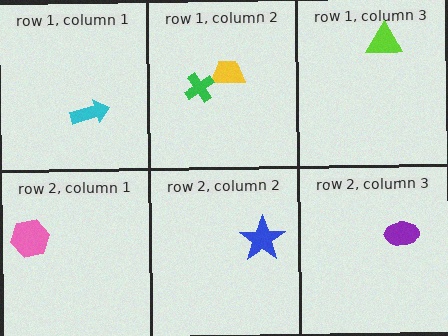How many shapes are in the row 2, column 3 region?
1.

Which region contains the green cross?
The row 1, column 2 region.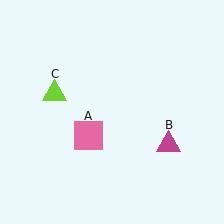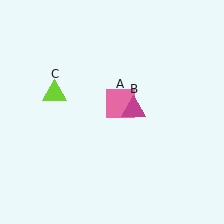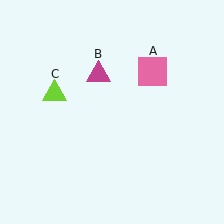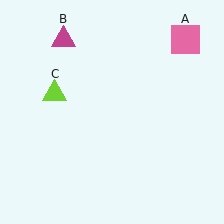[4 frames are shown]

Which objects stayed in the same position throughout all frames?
Lime triangle (object C) remained stationary.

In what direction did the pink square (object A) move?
The pink square (object A) moved up and to the right.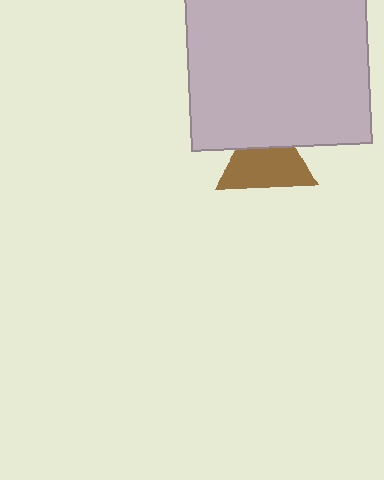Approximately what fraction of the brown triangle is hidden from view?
Roughly 32% of the brown triangle is hidden behind the light gray rectangle.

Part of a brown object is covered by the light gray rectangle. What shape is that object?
It is a triangle.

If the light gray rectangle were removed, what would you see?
You would see the complete brown triangle.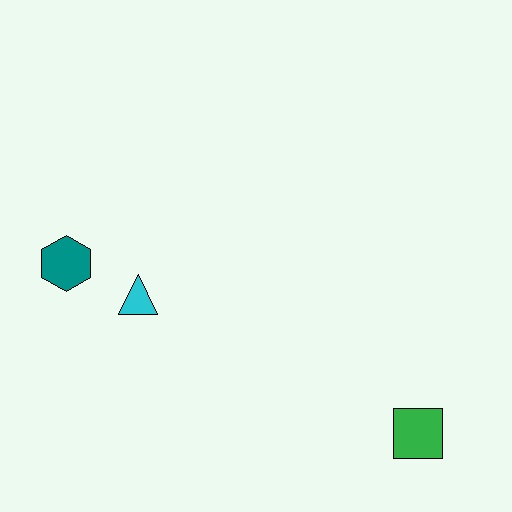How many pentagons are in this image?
There are no pentagons.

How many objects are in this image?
There are 3 objects.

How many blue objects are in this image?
There are no blue objects.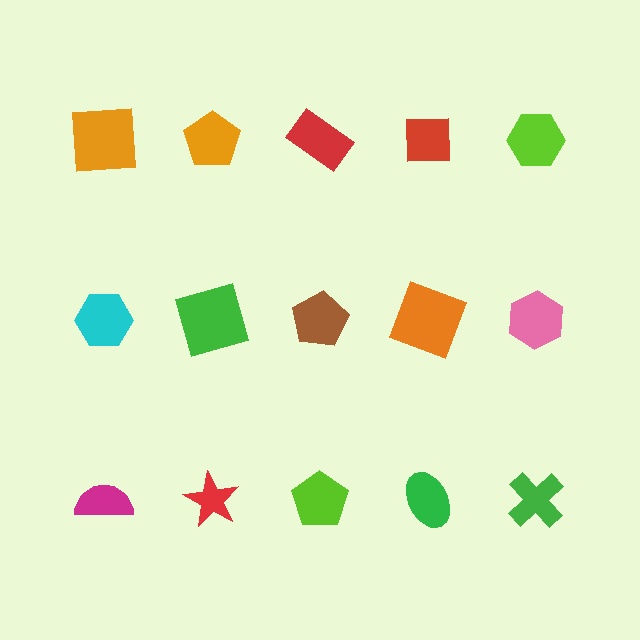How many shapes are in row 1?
5 shapes.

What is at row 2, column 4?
An orange square.